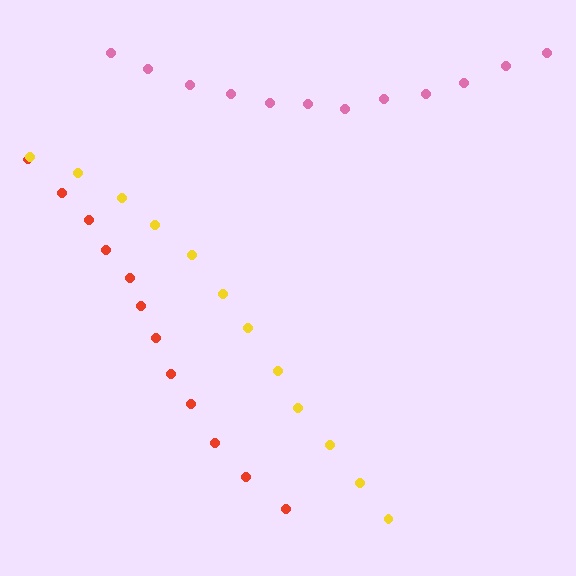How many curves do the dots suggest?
There are 3 distinct paths.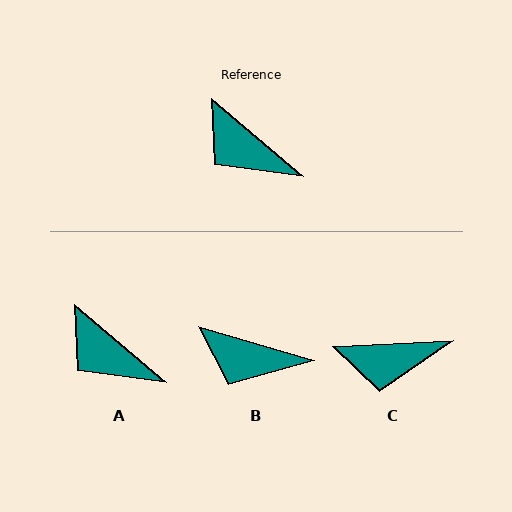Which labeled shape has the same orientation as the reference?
A.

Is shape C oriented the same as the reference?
No, it is off by about 43 degrees.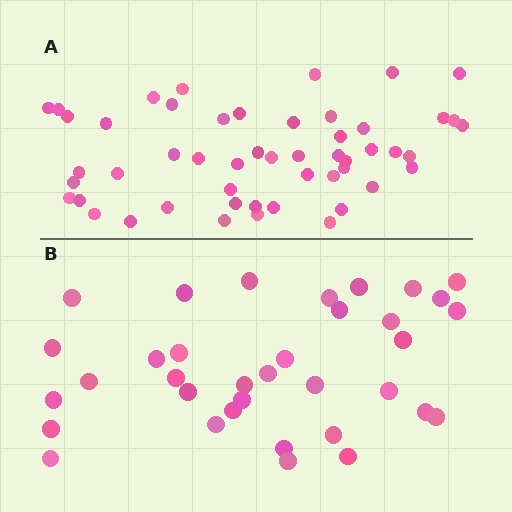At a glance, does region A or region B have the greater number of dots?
Region A (the top region) has more dots.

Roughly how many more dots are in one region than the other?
Region A has approximately 15 more dots than region B.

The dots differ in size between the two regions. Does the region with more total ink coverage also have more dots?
No. Region B has more total ink coverage because its dots are larger, but region A actually contains more individual dots. Total area can be misleading — the number of items is what matters here.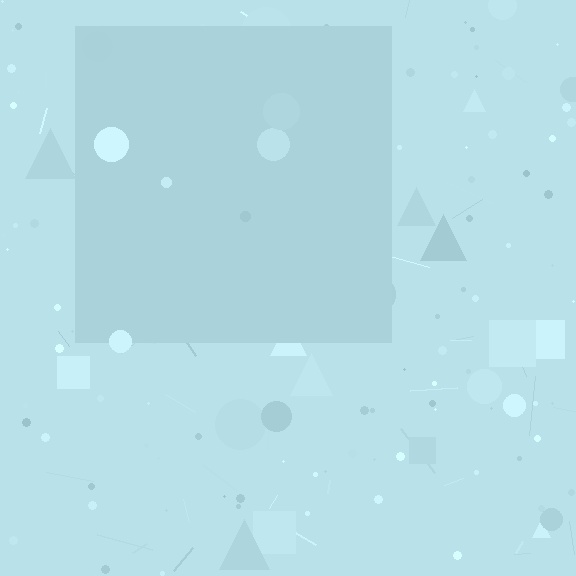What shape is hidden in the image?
A square is hidden in the image.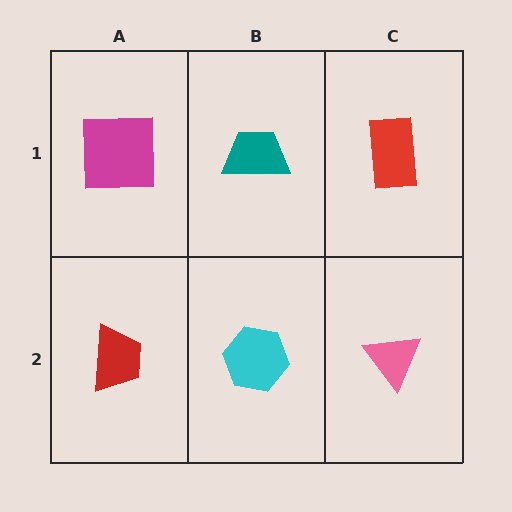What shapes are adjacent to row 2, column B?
A teal trapezoid (row 1, column B), a red trapezoid (row 2, column A), a pink triangle (row 2, column C).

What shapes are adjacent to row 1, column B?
A cyan hexagon (row 2, column B), a magenta square (row 1, column A), a red rectangle (row 1, column C).